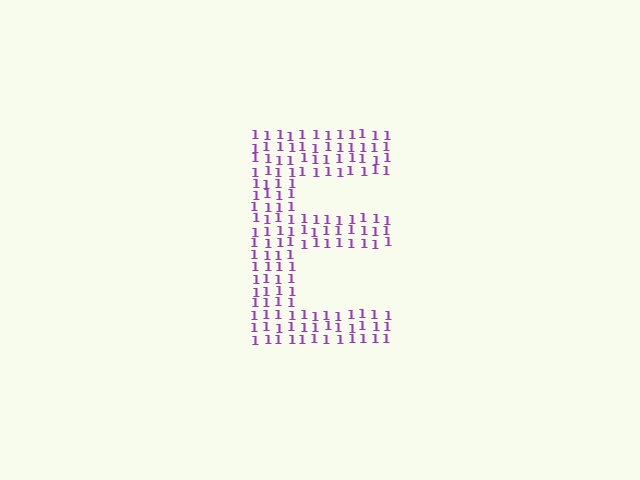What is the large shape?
The large shape is the letter E.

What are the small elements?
The small elements are digit 1's.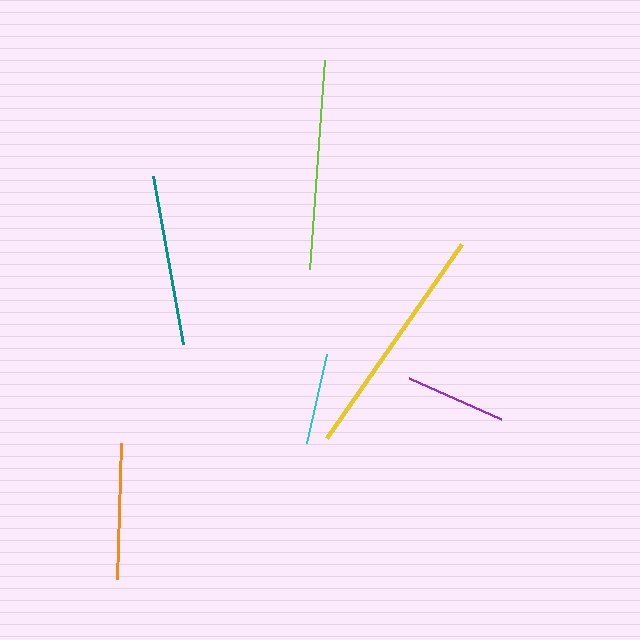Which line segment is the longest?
The yellow line is the longest at approximately 236 pixels.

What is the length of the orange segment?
The orange segment is approximately 136 pixels long.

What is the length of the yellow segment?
The yellow segment is approximately 236 pixels long.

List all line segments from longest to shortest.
From longest to shortest: yellow, lime, teal, orange, purple, cyan.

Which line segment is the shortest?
The cyan line is the shortest at approximately 92 pixels.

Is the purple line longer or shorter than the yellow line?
The yellow line is longer than the purple line.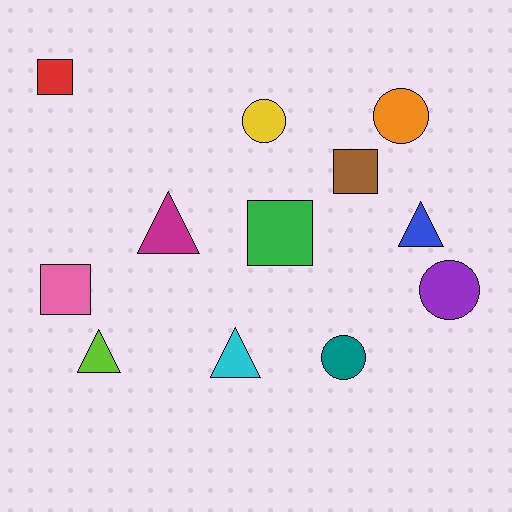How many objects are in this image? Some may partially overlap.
There are 12 objects.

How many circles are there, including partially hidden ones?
There are 4 circles.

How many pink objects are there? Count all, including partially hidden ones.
There is 1 pink object.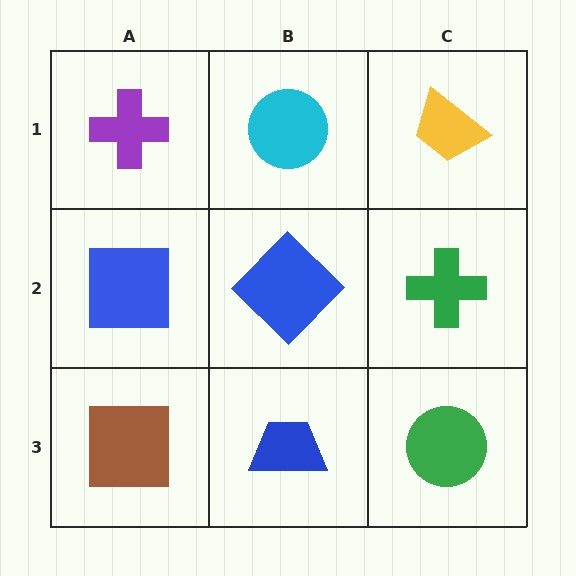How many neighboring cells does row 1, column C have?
2.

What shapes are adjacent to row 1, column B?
A blue diamond (row 2, column B), a purple cross (row 1, column A), a yellow trapezoid (row 1, column C).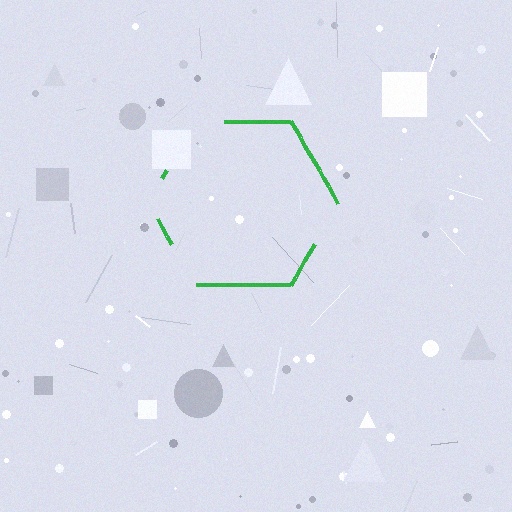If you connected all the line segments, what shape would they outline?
They would outline a hexagon.